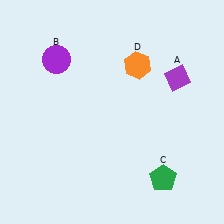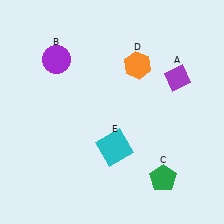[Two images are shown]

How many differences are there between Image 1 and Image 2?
There is 1 difference between the two images.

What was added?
A cyan square (E) was added in Image 2.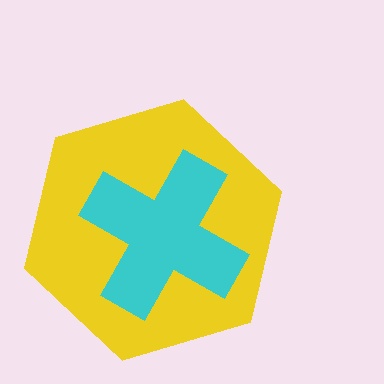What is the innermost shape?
The cyan cross.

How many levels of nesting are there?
2.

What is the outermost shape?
The yellow hexagon.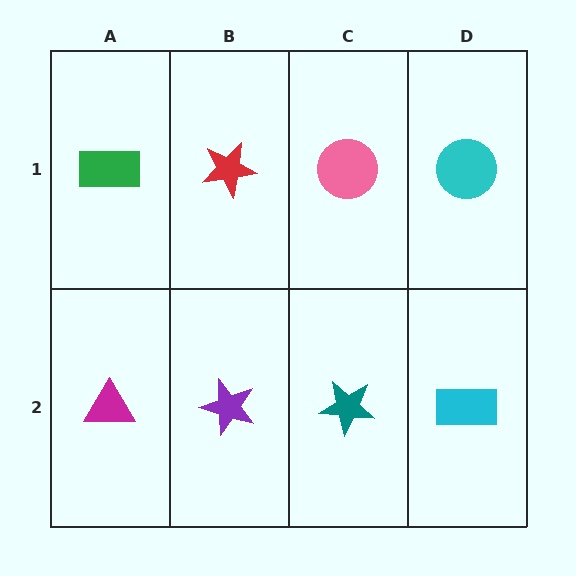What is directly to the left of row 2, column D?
A teal star.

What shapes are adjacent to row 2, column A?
A green rectangle (row 1, column A), a purple star (row 2, column B).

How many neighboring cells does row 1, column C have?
3.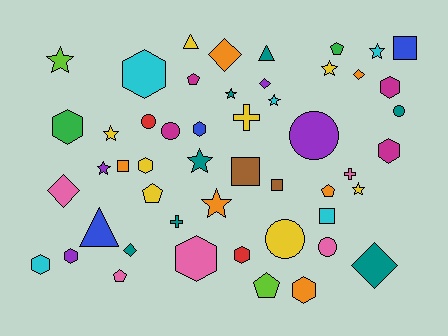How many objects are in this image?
There are 50 objects.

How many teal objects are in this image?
There are 7 teal objects.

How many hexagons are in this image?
There are 11 hexagons.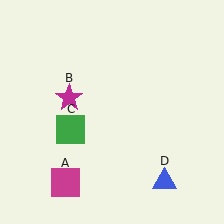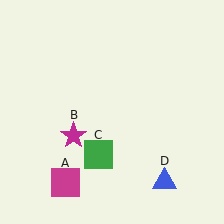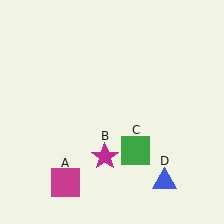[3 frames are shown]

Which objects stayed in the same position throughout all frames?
Magenta square (object A) and blue triangle (object D) remained stationary.